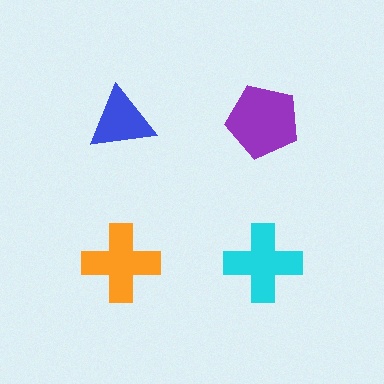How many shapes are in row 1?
2 shapes.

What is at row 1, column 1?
A blue triangle.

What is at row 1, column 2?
A purple pentagon.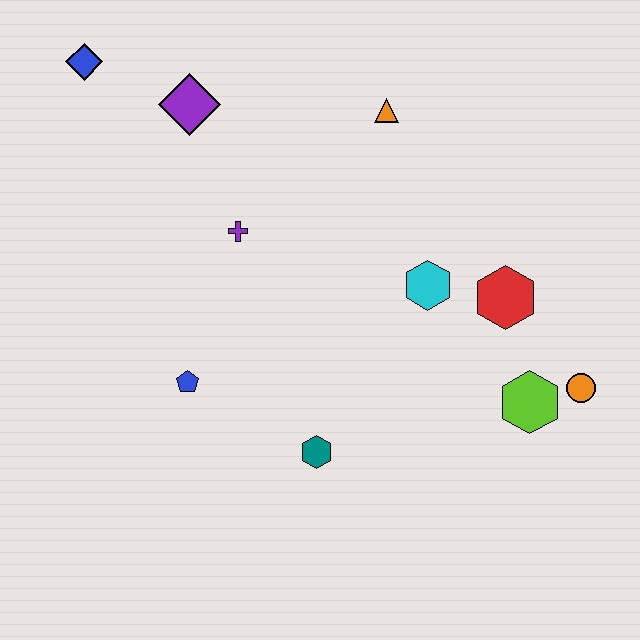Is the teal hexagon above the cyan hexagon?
No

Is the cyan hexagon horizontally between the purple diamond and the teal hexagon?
No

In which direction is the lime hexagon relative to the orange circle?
The lime hexagon is to the left of the orange circle.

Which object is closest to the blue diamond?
The purple diamond is closest to the blue diamond.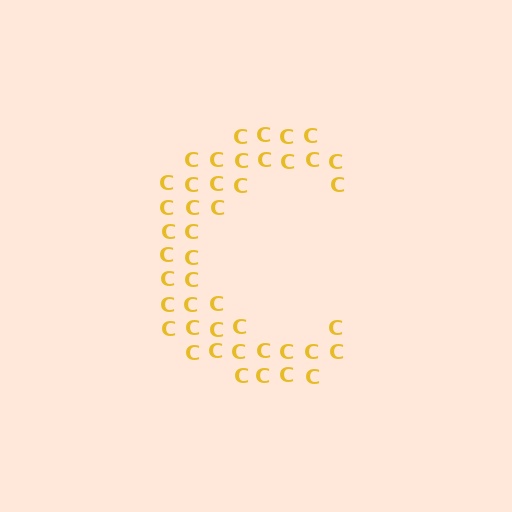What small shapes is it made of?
It is made of small letter C's.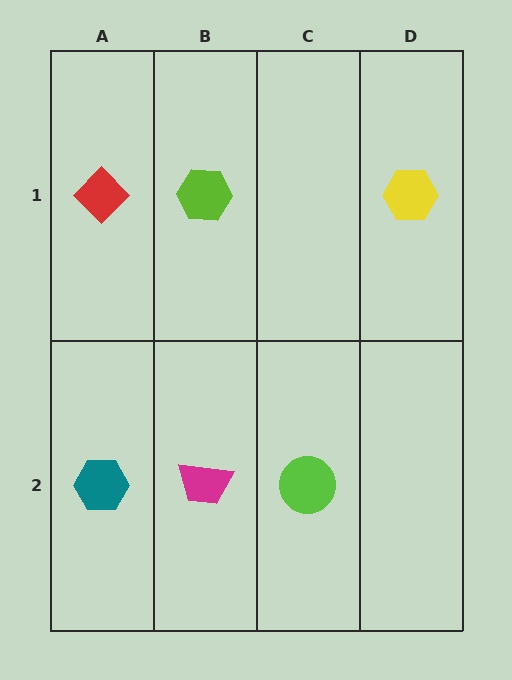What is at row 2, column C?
A lime circle.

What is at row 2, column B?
A magenta trapezoid.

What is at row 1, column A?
A red diamond.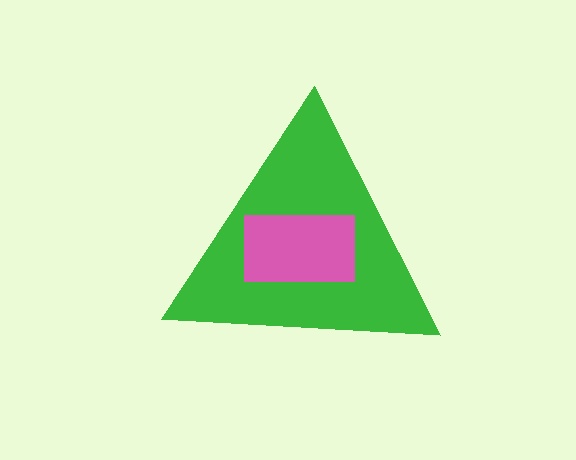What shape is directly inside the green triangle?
The pink rectangle.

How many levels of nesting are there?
2.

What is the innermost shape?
The pink rectangle.